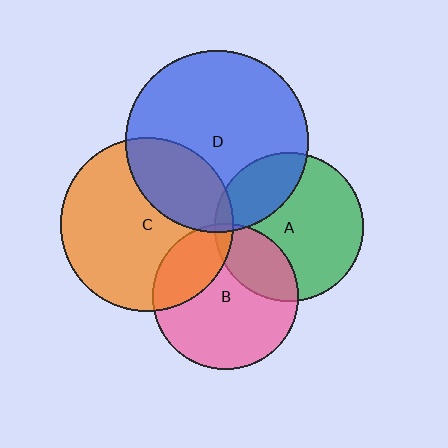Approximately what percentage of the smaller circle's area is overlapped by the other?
Approximately 30%.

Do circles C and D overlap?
Yes.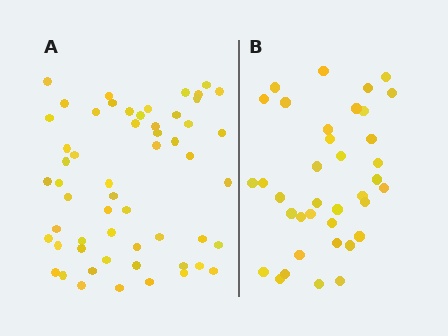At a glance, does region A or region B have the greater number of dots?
Region A (the left region) has more dots.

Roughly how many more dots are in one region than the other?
Region A has approximately 20 more dots than region B.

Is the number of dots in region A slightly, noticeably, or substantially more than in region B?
Region A has substantially more. The ratio is roughly 1.5 to 1.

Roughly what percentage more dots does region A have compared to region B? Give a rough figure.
About 50% more.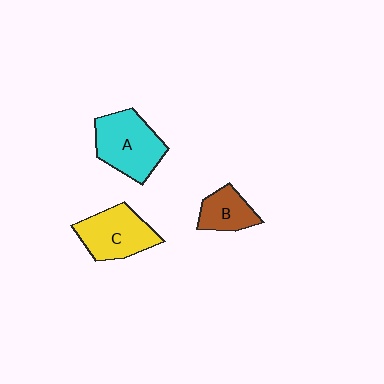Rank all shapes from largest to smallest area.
From largest to smallest: A (cyan), C (yellow), B (brown).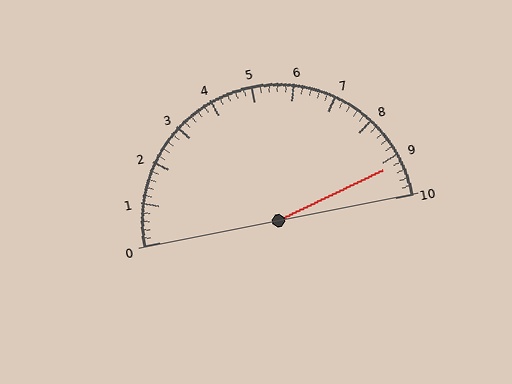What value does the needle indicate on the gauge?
The needle indicates approximately 9.2.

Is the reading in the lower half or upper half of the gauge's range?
The reading is in the upper half of the range (0 to 10).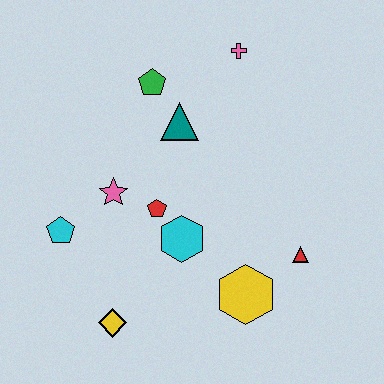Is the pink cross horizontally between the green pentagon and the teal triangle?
No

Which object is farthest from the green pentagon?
The yellow diamond is farthest from the green pentagon.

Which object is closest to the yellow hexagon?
The red triangle is closest to the yellow hexagon.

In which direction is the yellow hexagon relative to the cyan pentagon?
The yellow hexagon is to the right of the cyan pentagon.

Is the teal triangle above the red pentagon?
Yes